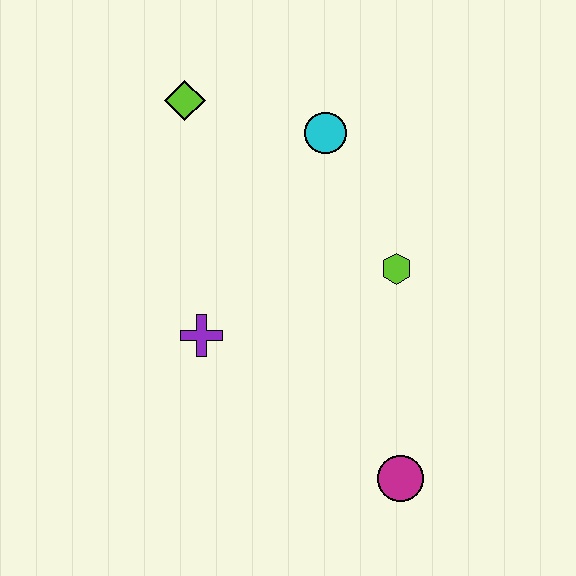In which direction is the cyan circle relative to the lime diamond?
The cyan circle is to the right of the lime diamond.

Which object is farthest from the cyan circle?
The magenta circle is farthest from the cyan circle.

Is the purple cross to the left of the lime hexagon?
Yes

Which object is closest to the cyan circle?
The lime diamond is closest to the cyan circle.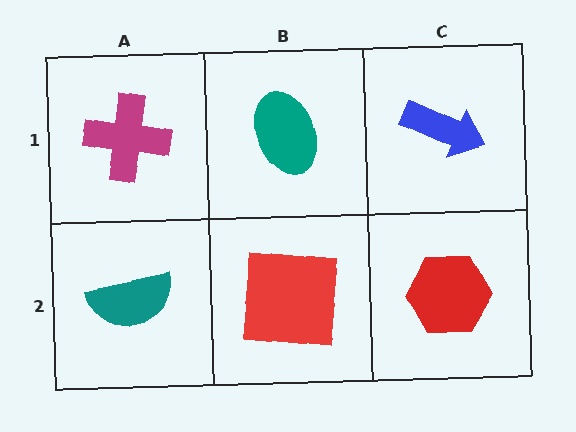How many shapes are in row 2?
3 shapes.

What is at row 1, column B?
A teal ellipse.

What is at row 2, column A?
A teal semicircle.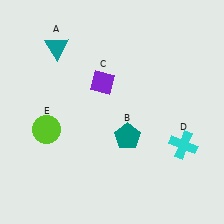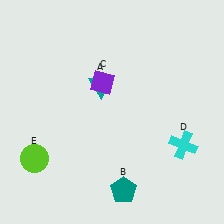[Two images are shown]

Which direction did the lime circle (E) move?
The lime circle (E) moved down.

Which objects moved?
The objects that moved are: the teal triangle (A), the teal pentagon (B), the lime circle (E).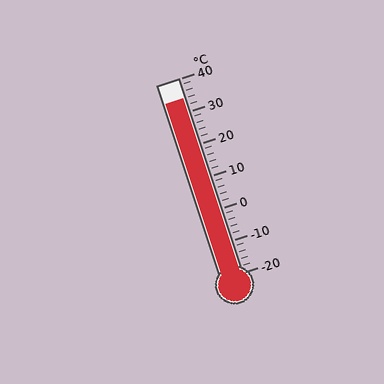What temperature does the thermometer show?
The thermometer shows approximately 34°C.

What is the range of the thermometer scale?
The thermometer scale ranges from -20°C to 40°C.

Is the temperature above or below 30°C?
The temperature is above 30°C.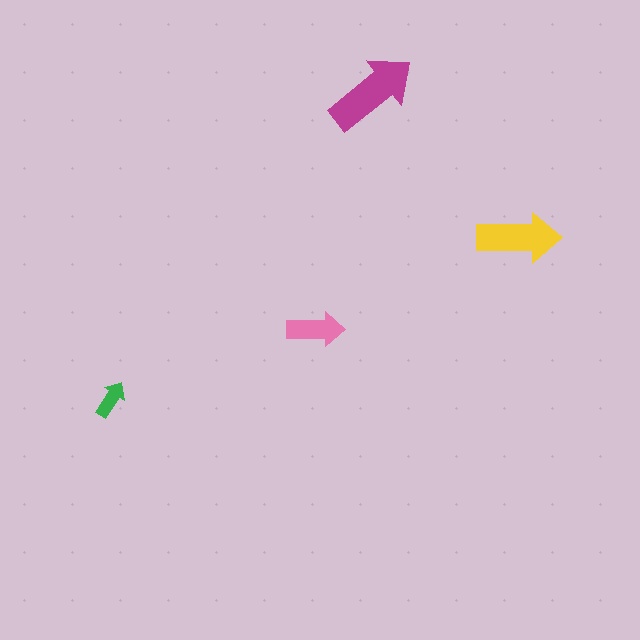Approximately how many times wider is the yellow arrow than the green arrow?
About 2 times wider.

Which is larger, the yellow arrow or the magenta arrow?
The magenta one.